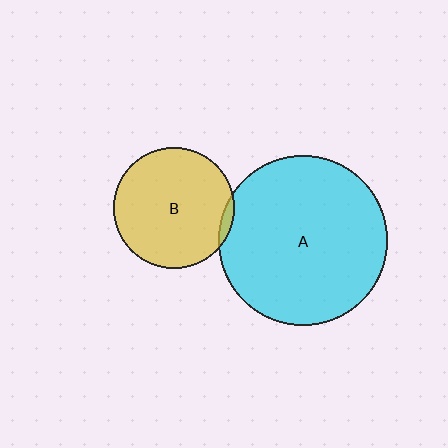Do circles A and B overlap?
Yes.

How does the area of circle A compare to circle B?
Approximately 2.0 times.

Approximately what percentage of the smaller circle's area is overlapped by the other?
Approximately 5%.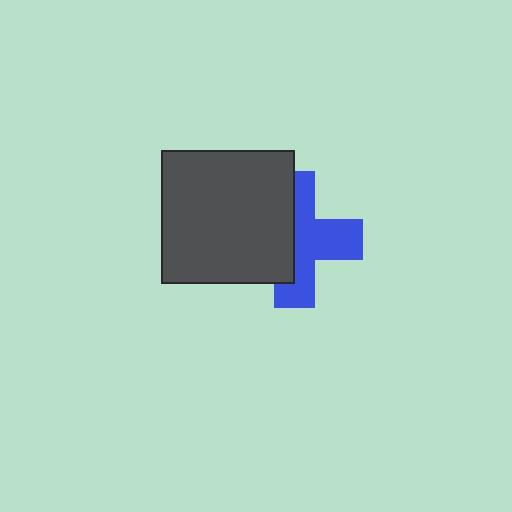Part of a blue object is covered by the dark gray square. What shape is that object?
It is a cross.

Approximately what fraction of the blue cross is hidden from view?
Roughly 46% of the blue cross is hidden behind the dark gray square.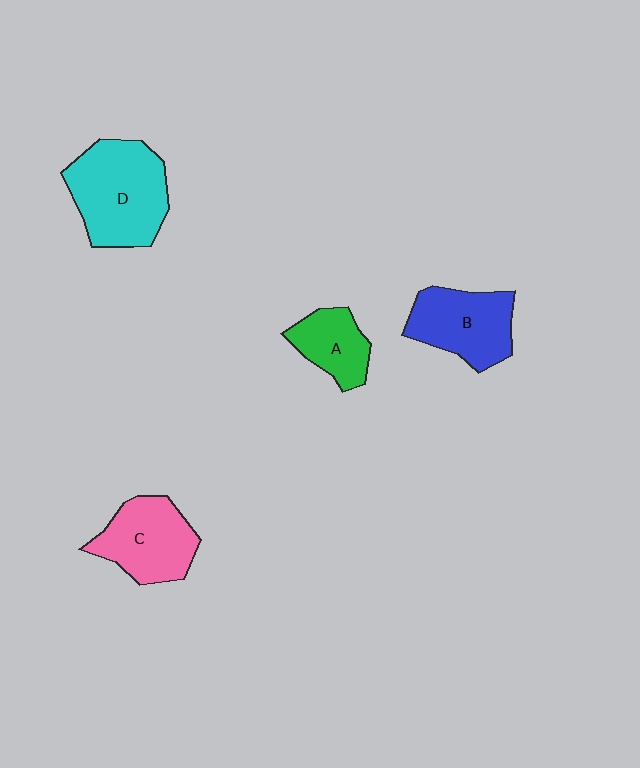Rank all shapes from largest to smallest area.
From largest to smallest: D (cyan), B (blue), C (pink), A (green).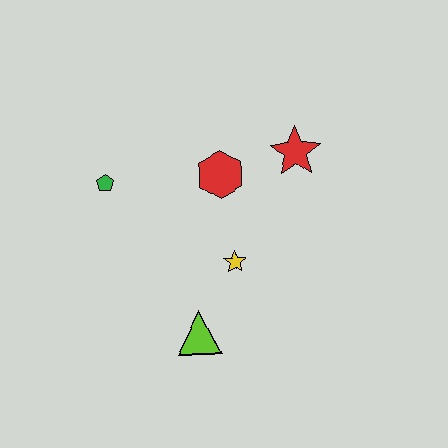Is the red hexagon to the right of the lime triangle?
Yes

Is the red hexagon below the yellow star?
No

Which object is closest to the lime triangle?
The yellow star is closest to the lime triangle.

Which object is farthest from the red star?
The lime triangle is farthest from the red star.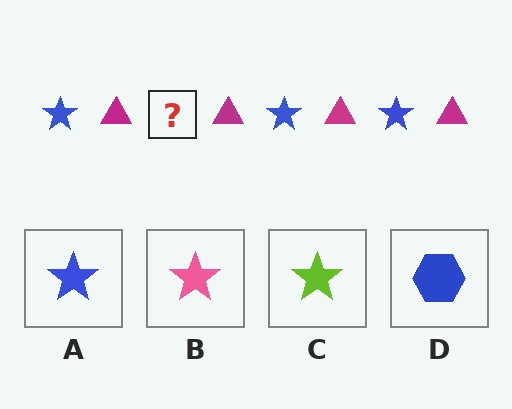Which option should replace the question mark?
Option A.